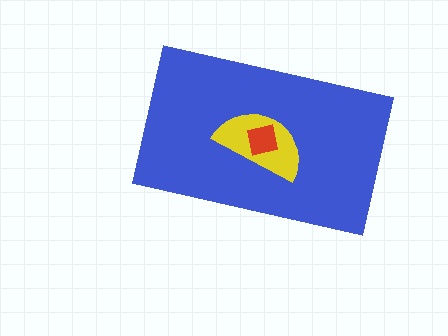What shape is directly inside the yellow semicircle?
The red square.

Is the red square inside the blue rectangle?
Yes.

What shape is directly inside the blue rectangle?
The yellow semicircle.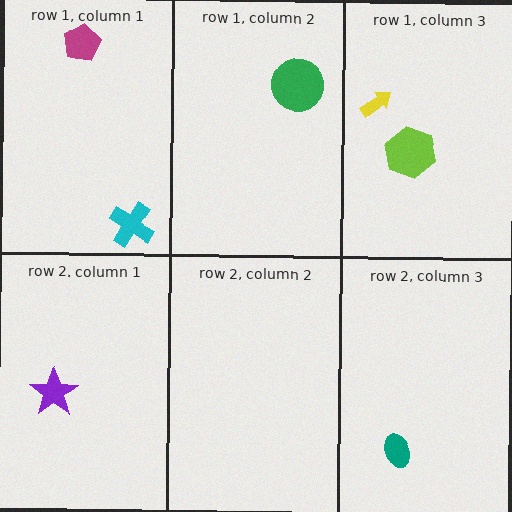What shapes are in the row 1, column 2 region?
The green circle.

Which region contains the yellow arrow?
The row 1, column 3 region.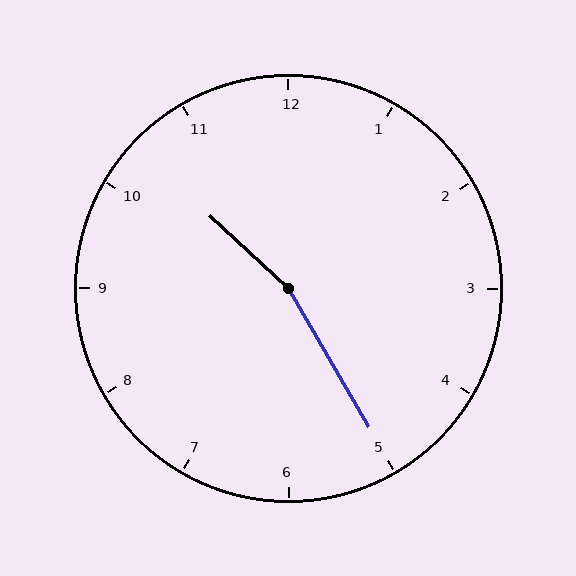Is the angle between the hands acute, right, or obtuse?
It is obtuse.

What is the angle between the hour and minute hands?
Approximately 162 degrees.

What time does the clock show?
10:25.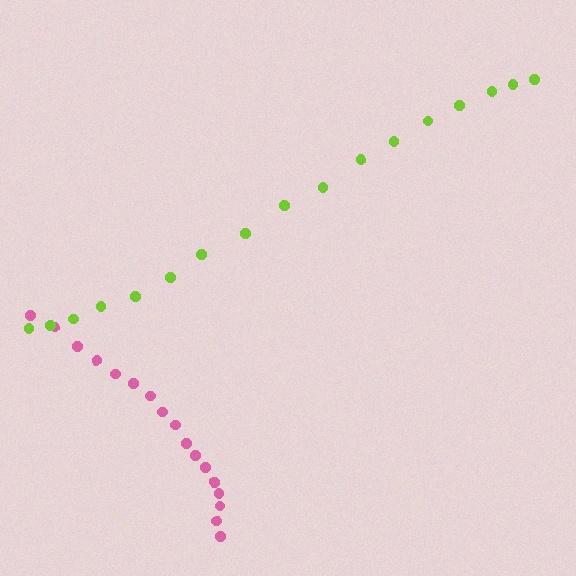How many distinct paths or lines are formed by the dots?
There are 2 distinct paths.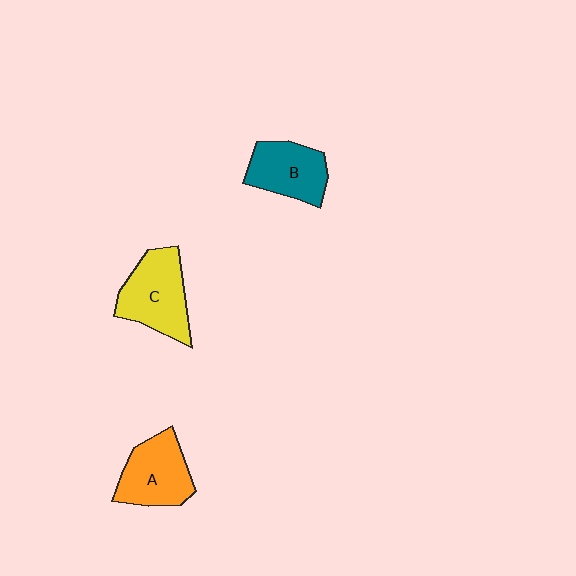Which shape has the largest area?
Shape C (yellow).